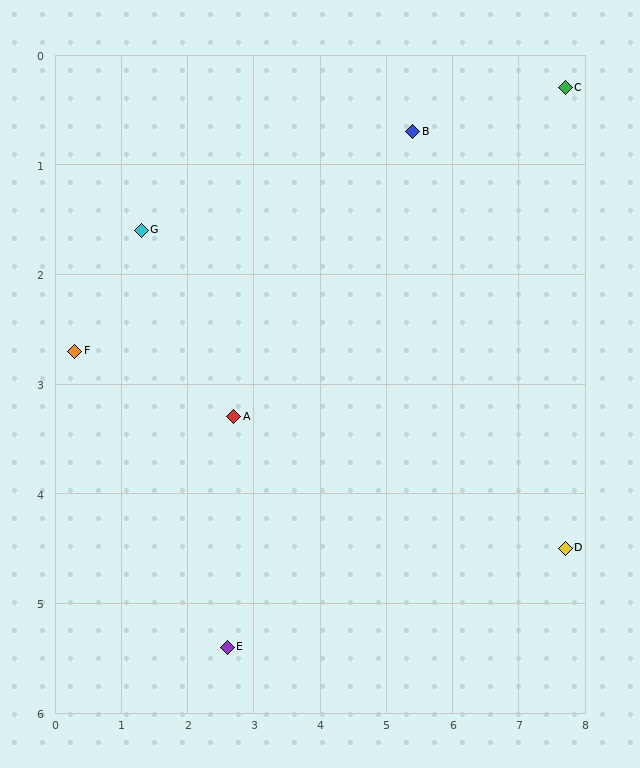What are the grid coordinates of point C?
Point C is at approximately (7.7, 0.3).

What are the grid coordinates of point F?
Point F is at approximately (0.3, 2.7).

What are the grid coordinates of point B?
Point B is at approximately (5.4, 0.7).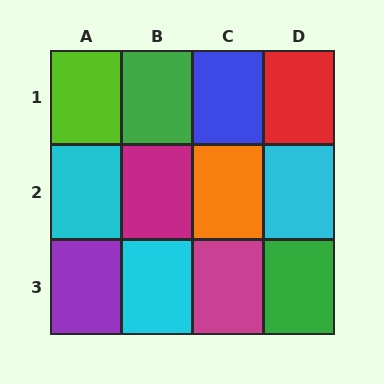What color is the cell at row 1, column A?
Lime.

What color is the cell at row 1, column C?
Blue.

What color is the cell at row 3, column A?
Purple.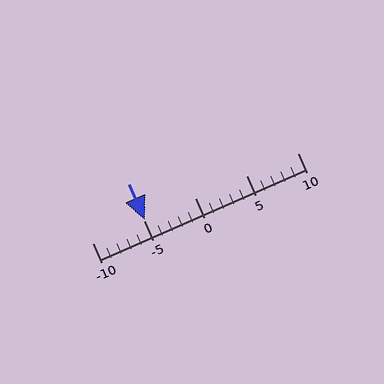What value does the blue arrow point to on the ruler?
The blue arrow points to approximately -5.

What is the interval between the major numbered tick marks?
The major tick marks are spaced 5 units apart.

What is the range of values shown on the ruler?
The ruler shows values from -10 to 10.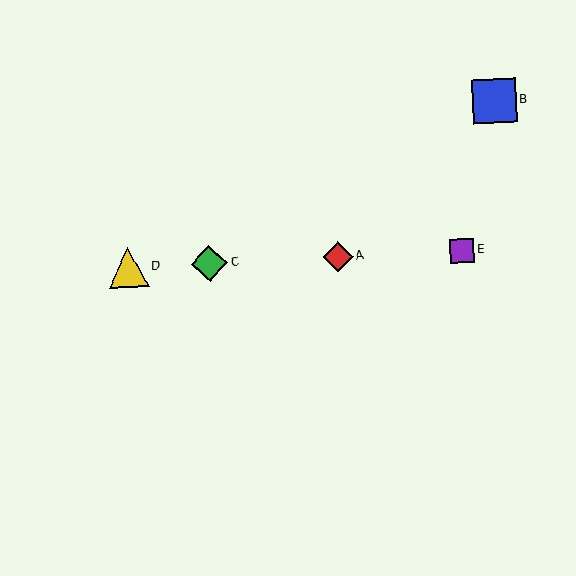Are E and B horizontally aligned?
No, E is at y≈251 and B is at y≈101.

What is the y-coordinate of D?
Object D is at y≈267.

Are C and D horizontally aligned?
Yes, both are at y≈263.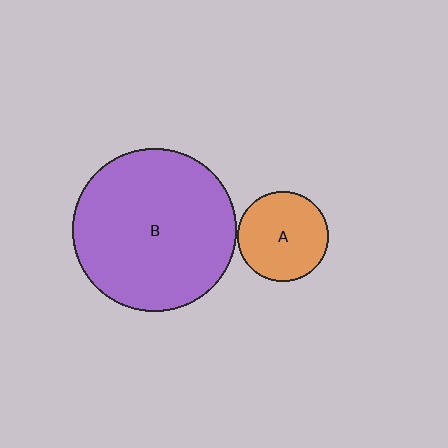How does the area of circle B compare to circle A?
Approximately 3.3 times.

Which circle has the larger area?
Circle B (purple).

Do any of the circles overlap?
No, none of the circles overlap.